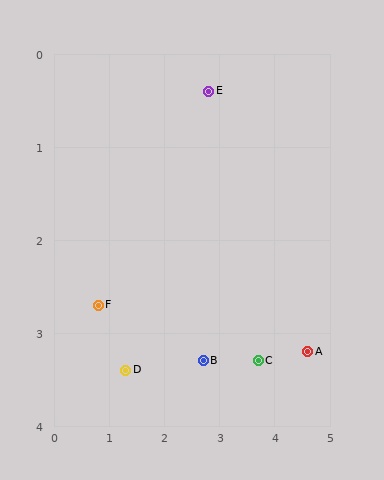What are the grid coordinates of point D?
Point D is at approximately (1.3, 3.4).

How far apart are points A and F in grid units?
Points A and F are about 3.8 grid units apart.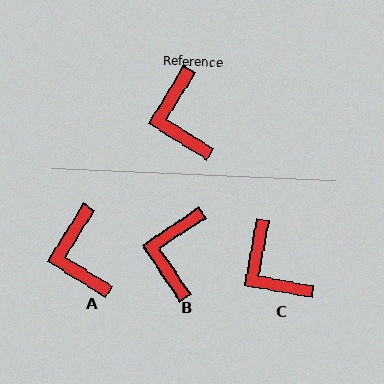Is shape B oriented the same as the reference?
No, it is off by about 24 degrees.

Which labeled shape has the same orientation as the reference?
A.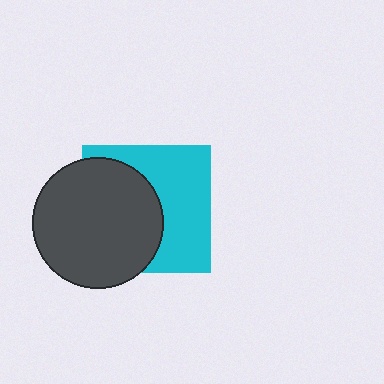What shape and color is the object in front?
The object in front is a dark gray circle.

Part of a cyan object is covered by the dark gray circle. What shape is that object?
It is a square.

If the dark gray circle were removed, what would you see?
You would see the complete cyan square.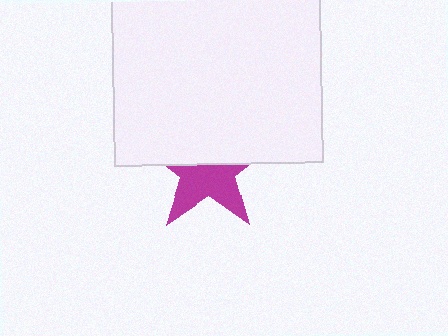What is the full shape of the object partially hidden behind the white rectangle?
The partially hidden object is a magenta star.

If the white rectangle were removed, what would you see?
You would see the complete magenta star.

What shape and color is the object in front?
The object in front is a white rectangle.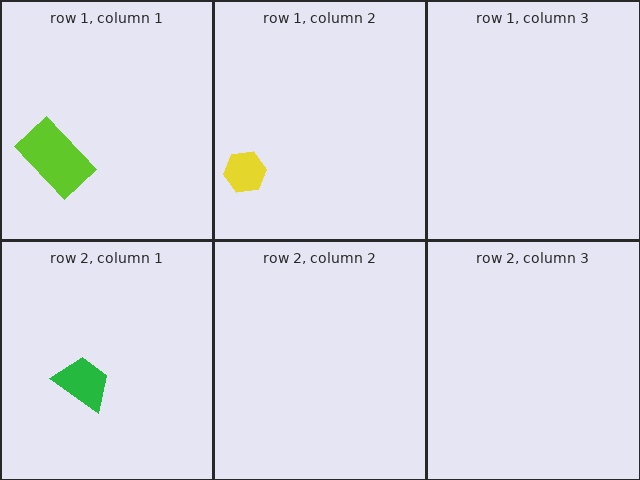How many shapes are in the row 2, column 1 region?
1.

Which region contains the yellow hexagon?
The row 1, column 2 region.